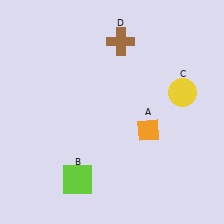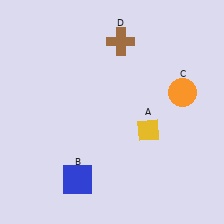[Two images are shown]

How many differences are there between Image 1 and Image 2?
There are 3 differences between the two images.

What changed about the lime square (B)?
In Image 1, B is lime. In Image 2, it changed to blue.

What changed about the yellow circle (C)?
In Image 1, C is yellow. In Image 2, it changed to orange.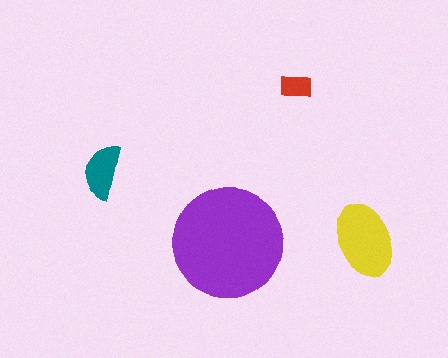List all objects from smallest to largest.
The red rectangle, the teal semicircle, the yellow ellipse, the purple circle.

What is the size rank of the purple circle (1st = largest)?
1st.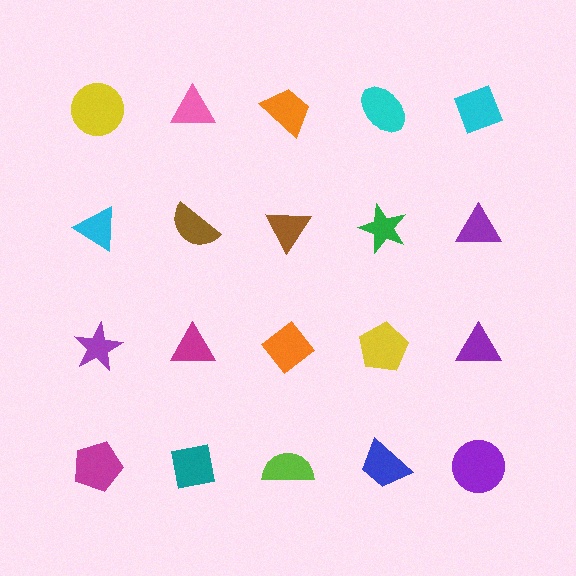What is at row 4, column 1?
A magenta pentagon.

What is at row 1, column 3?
An orange trapezoid.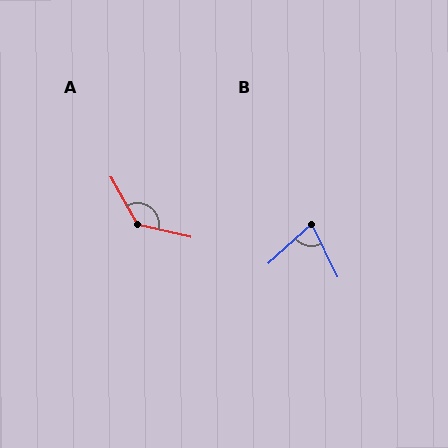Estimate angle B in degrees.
Approximately 74 degrees.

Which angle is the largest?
A, at approximately 133 degrees.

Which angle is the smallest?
B, at approximately 74 degrees.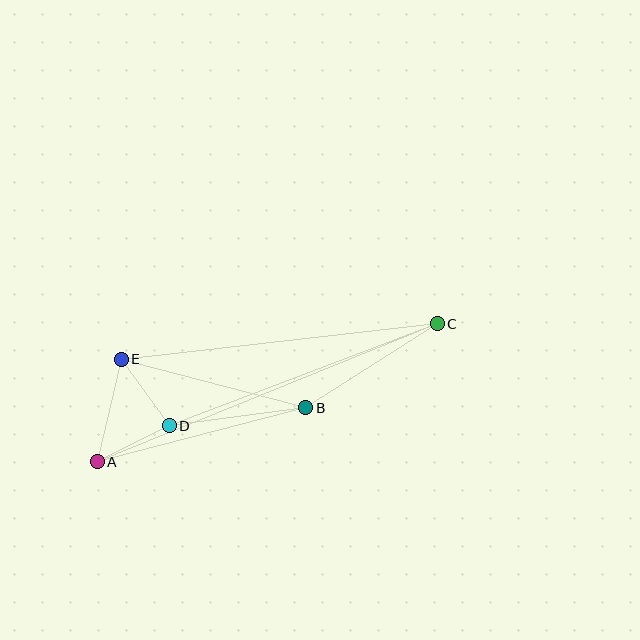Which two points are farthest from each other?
Points A and C are farthest from each other.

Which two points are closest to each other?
Points A and D are closest to each other.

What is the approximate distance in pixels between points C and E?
The distance between C and E is approximately 318 pixels.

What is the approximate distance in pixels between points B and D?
The distance between B and D is approximately 137 pixels.